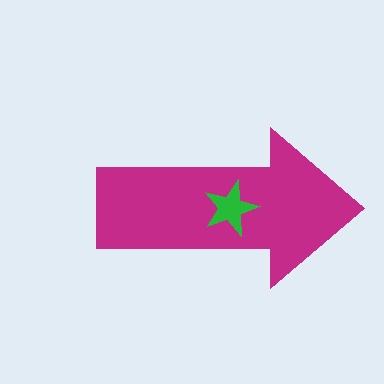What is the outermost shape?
The magenta arrow.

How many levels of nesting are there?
2.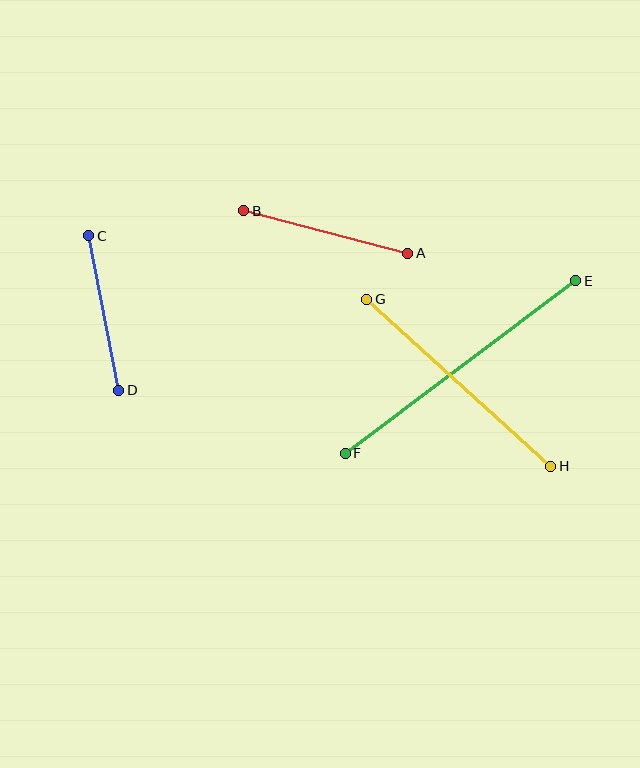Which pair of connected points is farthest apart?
Points E and F are farthest apart.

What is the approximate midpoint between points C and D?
The midpoint is at approximately (104, 313) pixels.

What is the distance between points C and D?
The distance is approximately 158 pixels.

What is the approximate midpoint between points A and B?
The midpoint is at approximately (326, 232) pixels.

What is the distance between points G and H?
The distance is approximately 249 pixels.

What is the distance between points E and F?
The distance is approximately 288 pixels.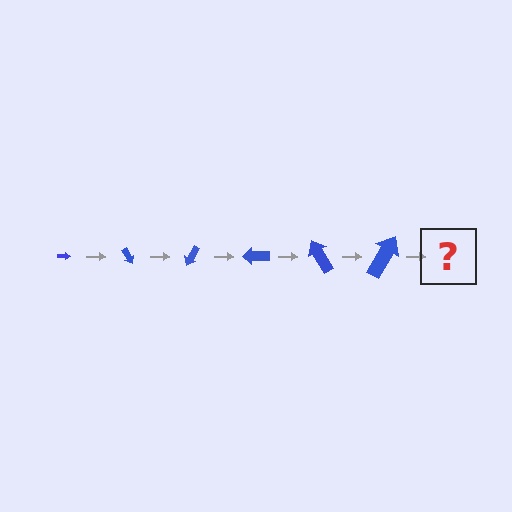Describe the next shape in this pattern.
It should be an arrow, larger than the previous one and rotated 360 degrees from the start.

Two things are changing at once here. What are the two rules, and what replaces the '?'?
The two rules are that the arrow grows larger each step and it rotates 60 degrees each step. The '?' should be an arrow, larger than the previous one and rotated 360 degrees from the start.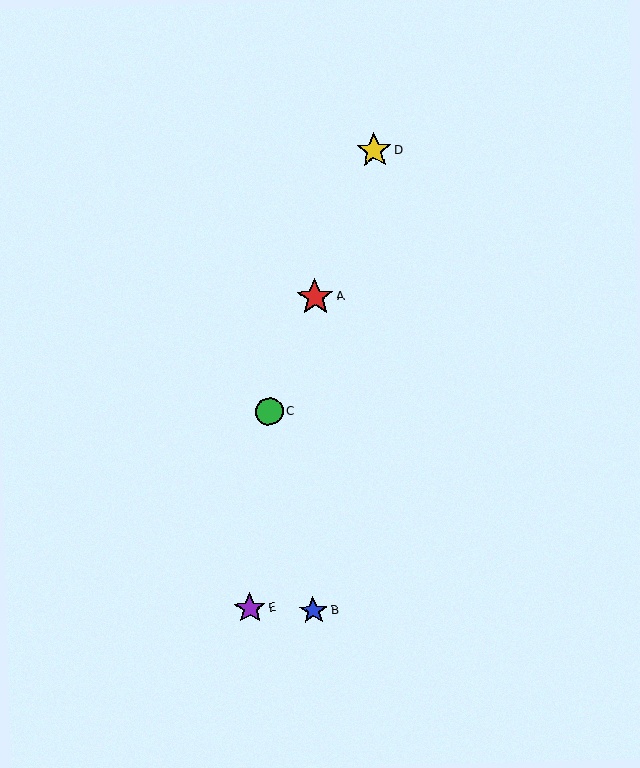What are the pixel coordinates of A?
Object A is at (315, 297).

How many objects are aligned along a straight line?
3 objects (A, C, D) are aligned along a straight line.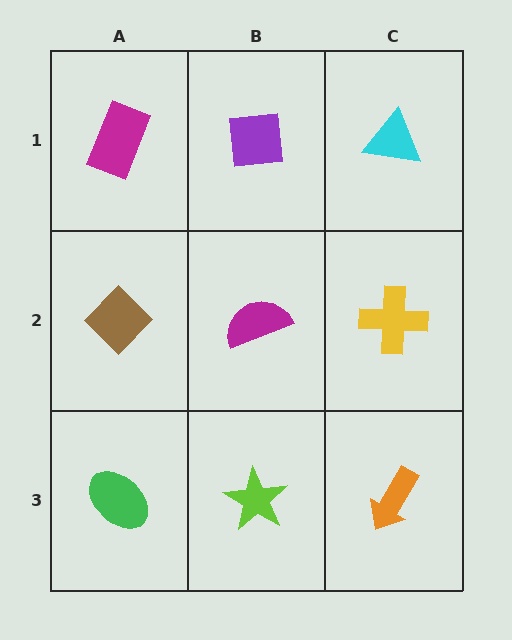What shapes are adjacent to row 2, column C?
A cyan triangle (row 1, column C), an orange arrow (row 3, column C), a magenta semicircle (row 2, column B).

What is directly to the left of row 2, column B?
A brown diamond.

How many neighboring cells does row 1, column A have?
2.